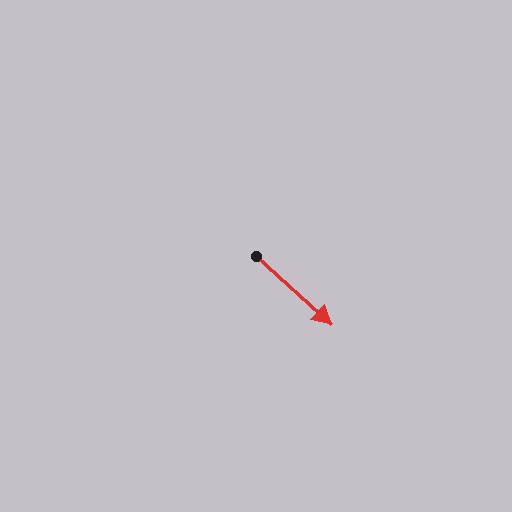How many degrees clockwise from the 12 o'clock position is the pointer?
Approximately 132 degrees.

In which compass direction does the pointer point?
Southeast.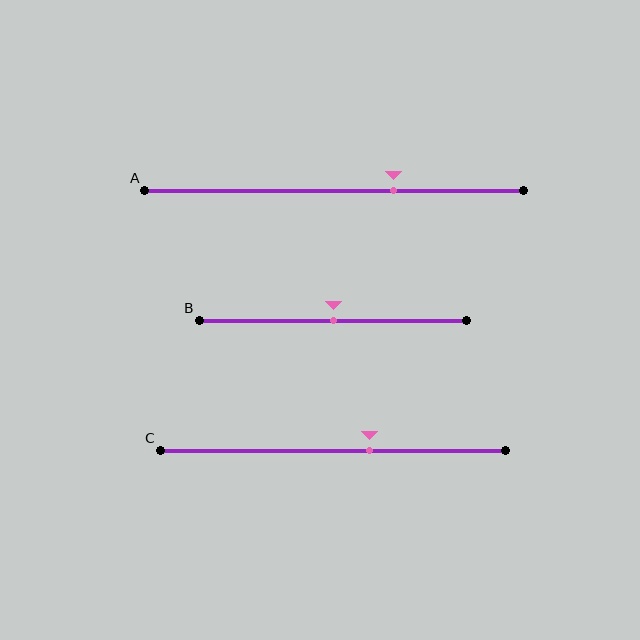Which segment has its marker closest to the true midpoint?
Segment B has its marker closest to the true midpoint.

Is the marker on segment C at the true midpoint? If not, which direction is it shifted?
No, the marker on segment C is shifted to the right by about 11% of the segment length.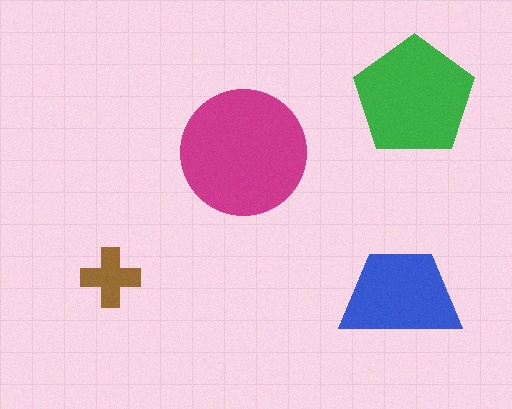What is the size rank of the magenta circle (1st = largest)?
1st.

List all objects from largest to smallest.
The magenta circle, the green pentagon, the blue trapezoid, the brown cross.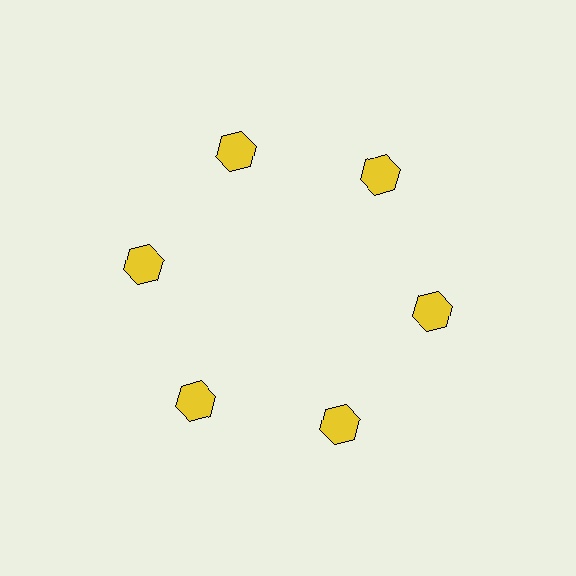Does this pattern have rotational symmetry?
Yes, this pattern has 6-fold rotational symmetry. It looks the same after rotating 60 degrees around the center.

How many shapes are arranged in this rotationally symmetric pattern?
There are 6 shapes, arranged in 6 groups of 1.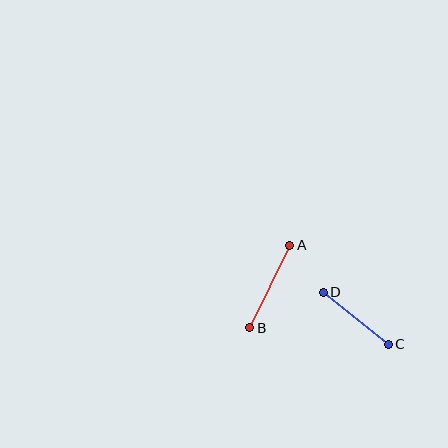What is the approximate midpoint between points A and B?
The midpoint is at approximately (270, 287) pixels.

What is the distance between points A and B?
The distance is approximately 92 pixels.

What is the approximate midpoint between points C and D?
The midpoint is at approximately (356, 318) pixels.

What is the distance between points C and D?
The distance is approximately 83 pixels.